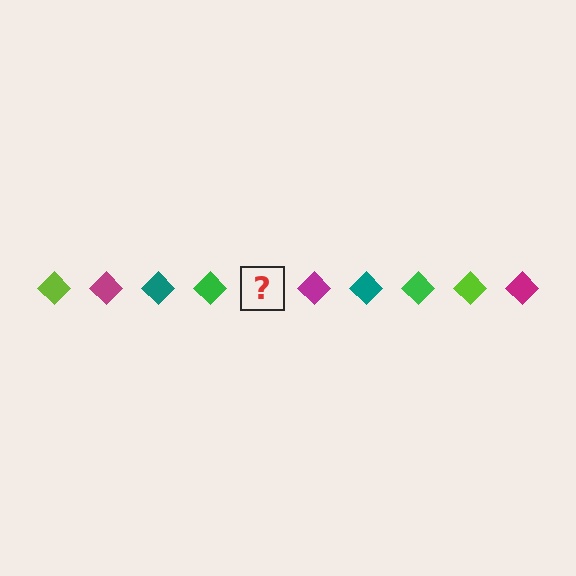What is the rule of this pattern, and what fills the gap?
The rule is that the pattern cycles through lime, magenta, teal, green diamonds. The gap should be filled with a lime diamond.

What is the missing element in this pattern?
The missing element is a lime diamond.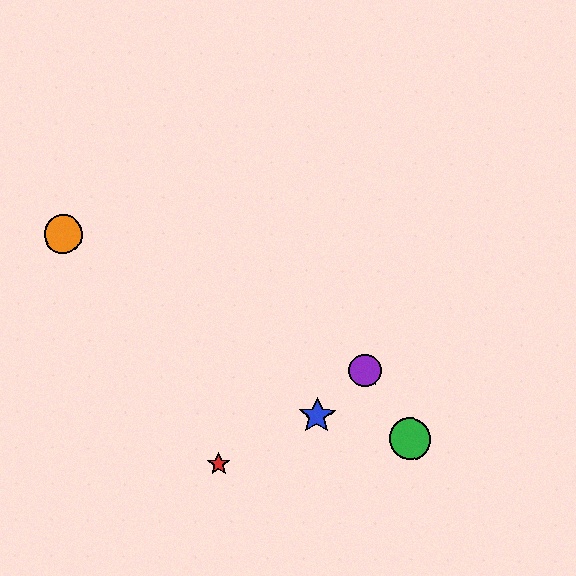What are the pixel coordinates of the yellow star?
The yellow star is at (367, 373).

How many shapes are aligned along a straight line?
3 shapes (the green circle, the yellow star, the purple circle) are aligned along a straight line.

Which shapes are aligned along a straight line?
The green circle, the yellow star, the purple circle are aligned along a straight line.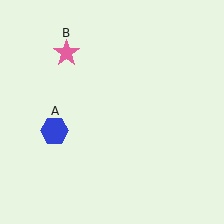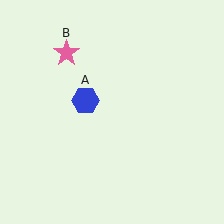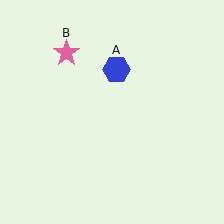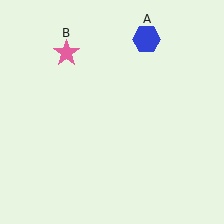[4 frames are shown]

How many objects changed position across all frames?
1 object changed position: blue hexagon (object A).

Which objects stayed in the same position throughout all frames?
Pink star (object B) remained stationary.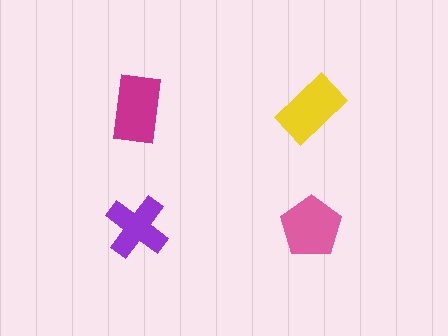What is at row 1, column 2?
A yellow rectangle.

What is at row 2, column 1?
A purple cross.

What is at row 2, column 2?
A pink pentagon.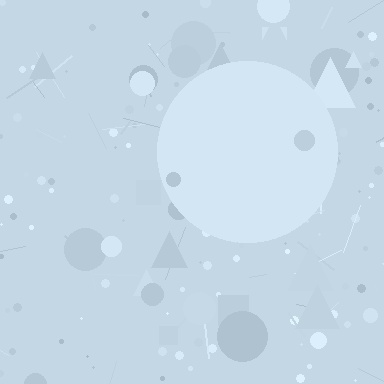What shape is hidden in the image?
A circle is hidden in the image.